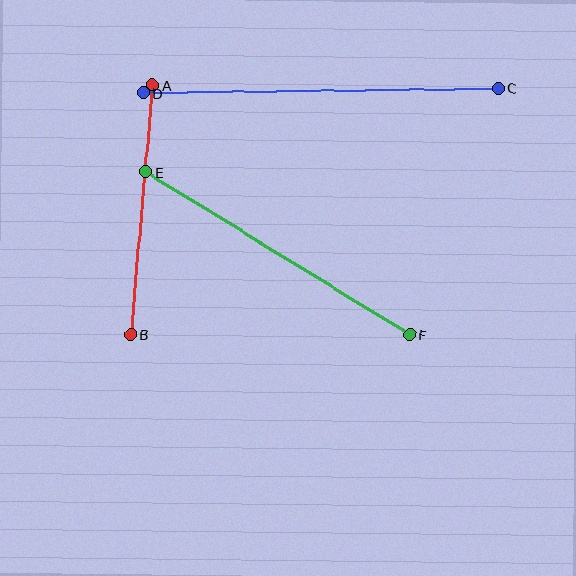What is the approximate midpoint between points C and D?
The midpoint is at approximately (321, 91) pixels.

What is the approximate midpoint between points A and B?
The midpoint is at approximately (142, 210) pixels.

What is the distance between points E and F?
The distance is approximately 310 pixels.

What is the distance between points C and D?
The distance is approximately 356 pixels.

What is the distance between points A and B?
The distance is approximately 251 pixels.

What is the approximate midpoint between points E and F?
The midpoint is at approximately (278, 254) pixels.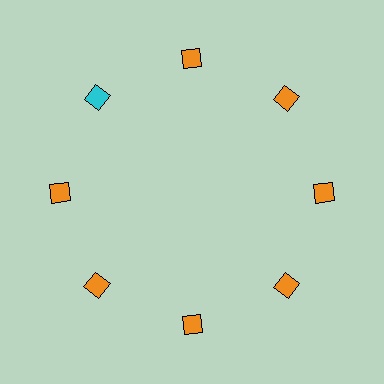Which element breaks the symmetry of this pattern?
The cyan diamond at roughly the 10 o'clock position breaks the symmetry. All other shapes are orange diamonds.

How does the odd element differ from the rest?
It has a different color: cyan instead of orange.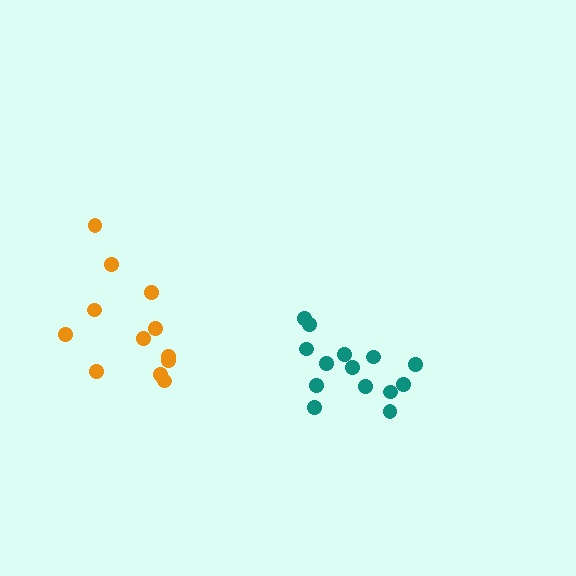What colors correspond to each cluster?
The clusters are colored: orange, teal.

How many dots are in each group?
Group 1: 12 dots, Group 2: 14 dots (26 total).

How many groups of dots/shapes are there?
There are 2 groups.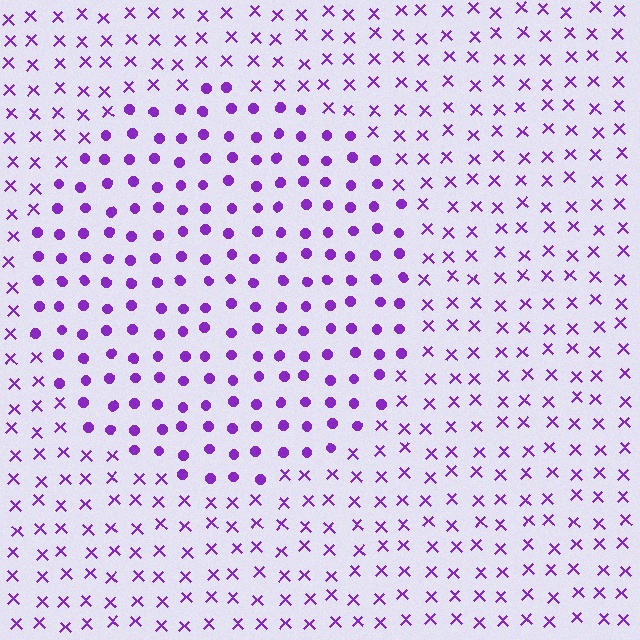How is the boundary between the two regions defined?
The boundary is defined by a change in element shape: circles inside vs. X marks outside. All elements share the same color and spacing.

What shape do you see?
I see a circle.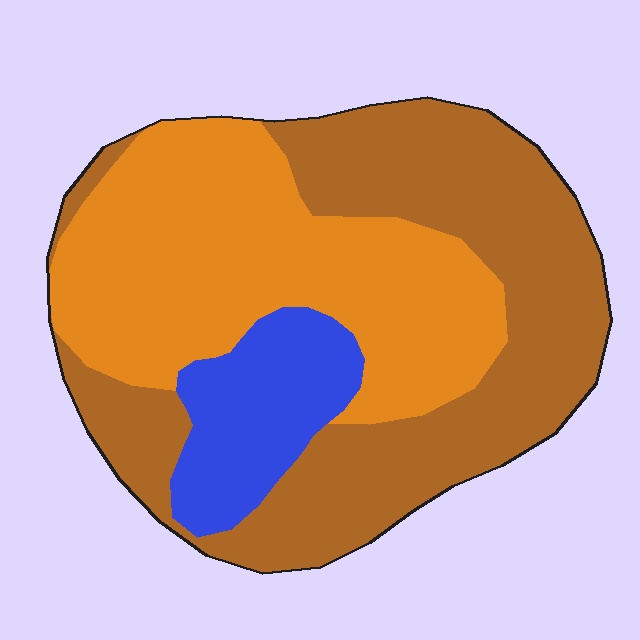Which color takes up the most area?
Brown, at roughly 45%.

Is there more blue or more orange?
Orange.